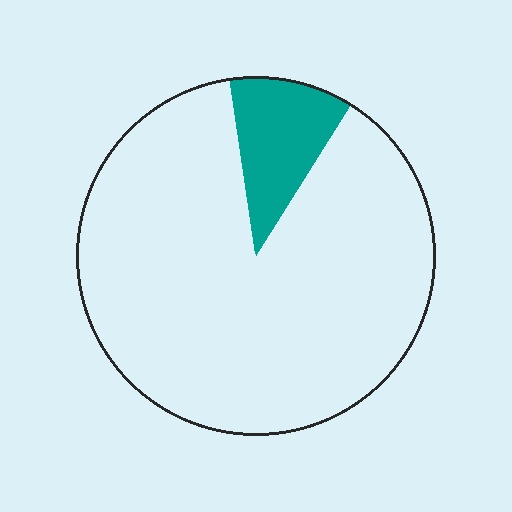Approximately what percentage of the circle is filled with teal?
Approximately 10%.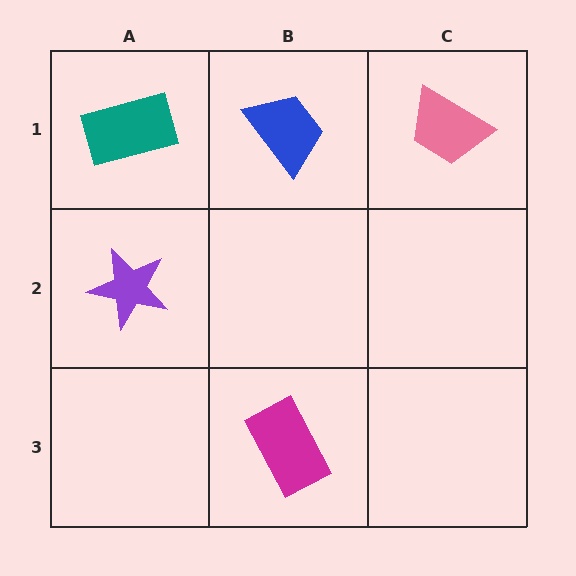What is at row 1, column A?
A teal rectangle.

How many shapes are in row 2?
1 shape.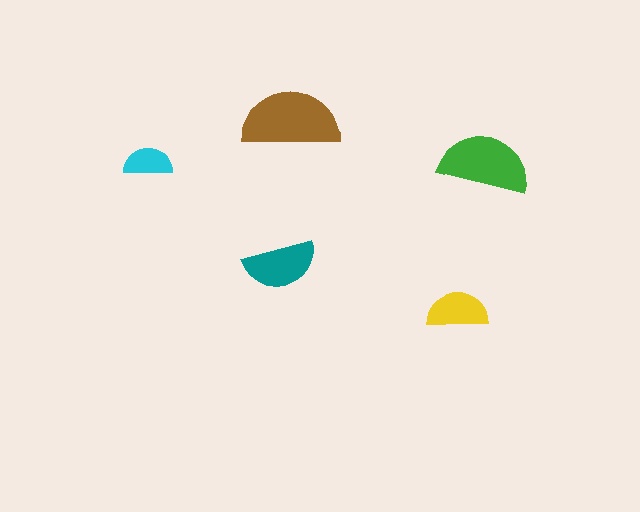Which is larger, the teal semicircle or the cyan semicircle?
The teal one.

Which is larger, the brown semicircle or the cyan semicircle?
The brown one.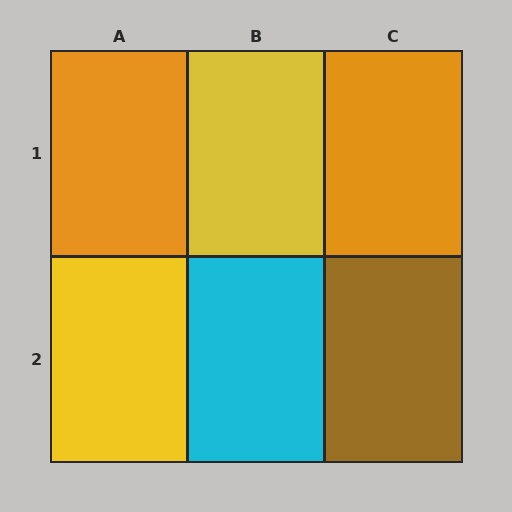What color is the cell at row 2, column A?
Yellow.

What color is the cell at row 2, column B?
Cyan.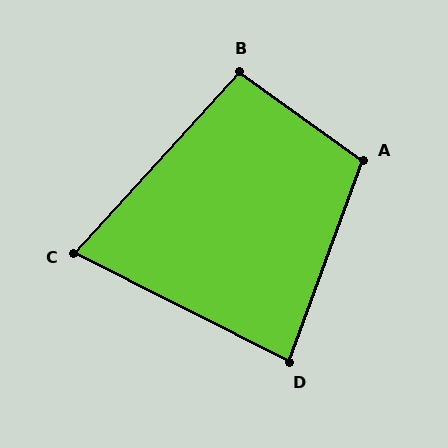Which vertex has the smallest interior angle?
C, at approximately 75 degrees.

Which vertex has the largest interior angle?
A, at approximately 105 degrees.